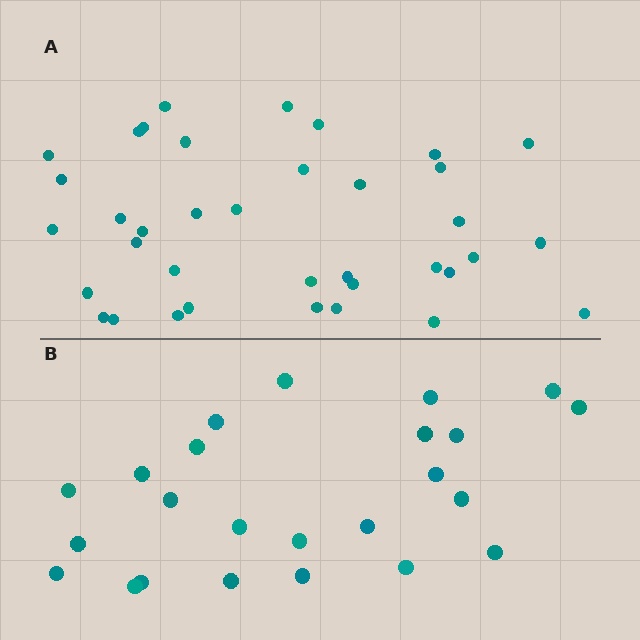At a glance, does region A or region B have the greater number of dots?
Region A (the top region) has more dots.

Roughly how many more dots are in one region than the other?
Region A has approximately 15 more dots than region B.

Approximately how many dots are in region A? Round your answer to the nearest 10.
About 40 dots. (The exact count is 37, which rounds to 40.)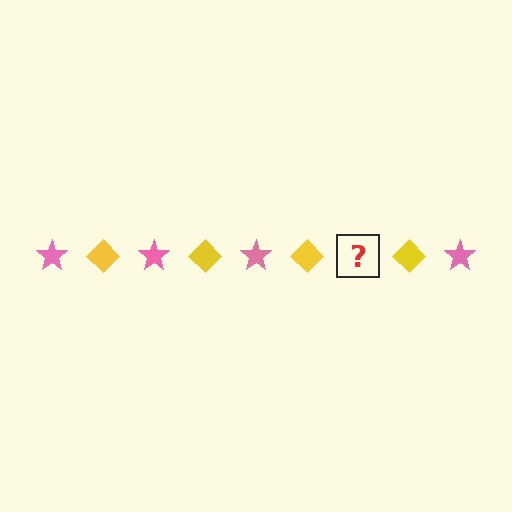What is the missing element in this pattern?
The missing element is a pink star.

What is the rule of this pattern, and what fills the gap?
The rule is that the pattern alternates between pink star and yellow diamond. The gap should be filled with a pink star.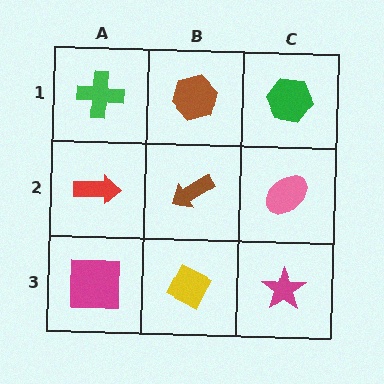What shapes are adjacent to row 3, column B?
A brown arrow (row 2, column B), a magenta square (row 3, column A), a magenta star (row 3, column C).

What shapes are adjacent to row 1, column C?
A pink ellipse (row 2, column C), a brown hexagon (row 1, column B).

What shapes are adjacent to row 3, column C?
A pink ellipse (row 2, column C), a yellow diamond (row 3, column B).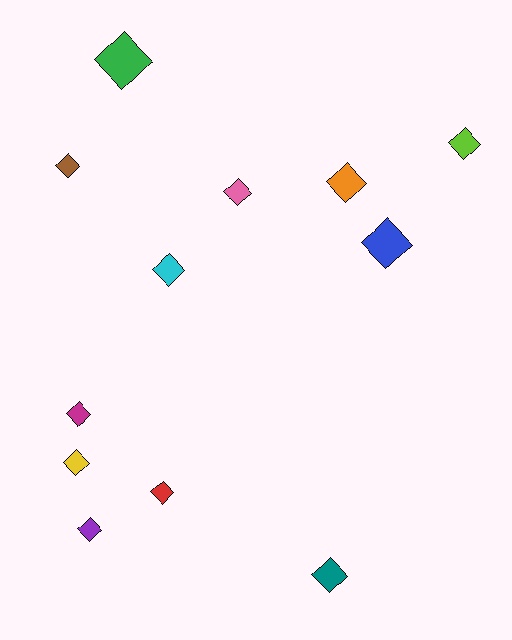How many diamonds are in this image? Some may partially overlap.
There are 12 diamonds.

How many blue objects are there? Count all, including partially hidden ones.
There is 1 blue object.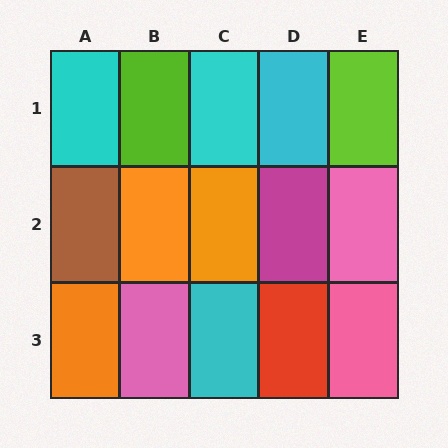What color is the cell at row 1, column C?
Cyan.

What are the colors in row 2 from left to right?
Brown, orange, orange, magenta, pink.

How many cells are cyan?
4 cells are cyan.